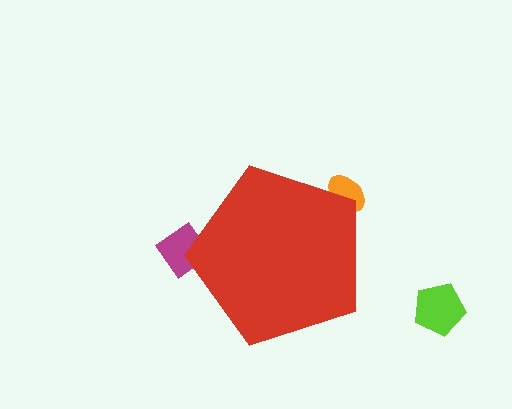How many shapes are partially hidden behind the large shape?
2 shapes are partially hidden.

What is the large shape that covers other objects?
A red pentagon.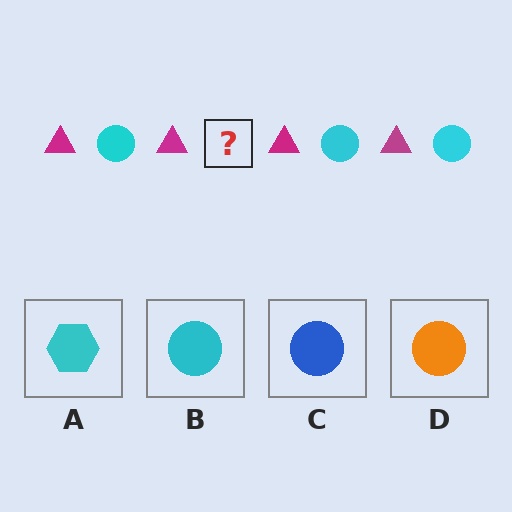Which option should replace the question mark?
Option B.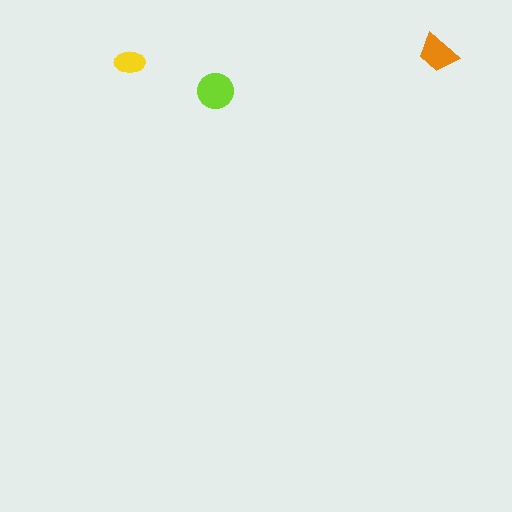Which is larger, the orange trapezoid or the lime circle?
The lime circle.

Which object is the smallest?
The yellow ellipse.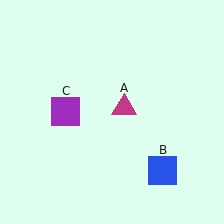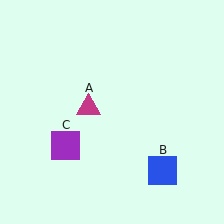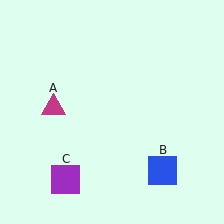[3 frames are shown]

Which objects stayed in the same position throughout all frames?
Blue square (object B) remained stationary.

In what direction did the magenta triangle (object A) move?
The magenta triangle (object A) moved left.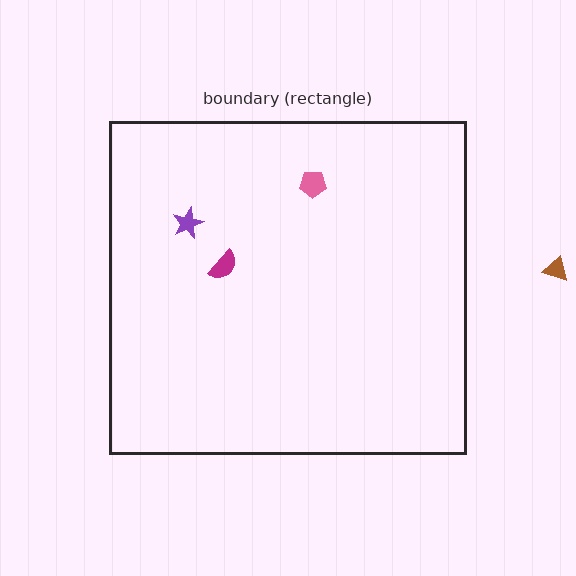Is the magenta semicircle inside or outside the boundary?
Inside.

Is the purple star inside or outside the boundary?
Inside.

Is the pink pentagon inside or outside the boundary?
Inside.